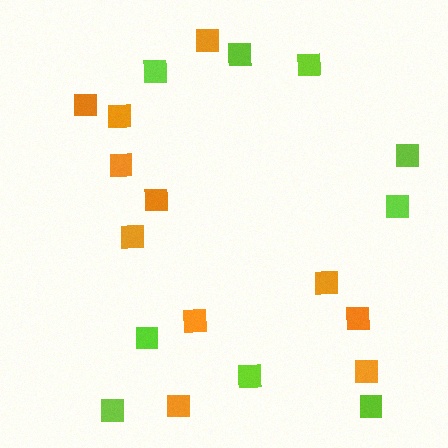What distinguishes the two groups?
There are 2 groups: one group of lime squares (9) and one group of orange squares (11).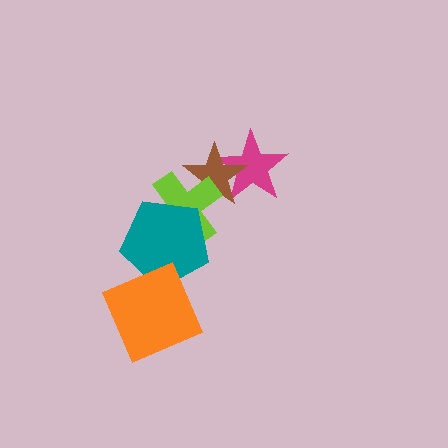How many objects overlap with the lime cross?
2 objects overlap with the lime cross.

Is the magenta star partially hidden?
Yes, it is partially covered by another shape.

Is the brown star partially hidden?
Yes, it is partially covered by another shape.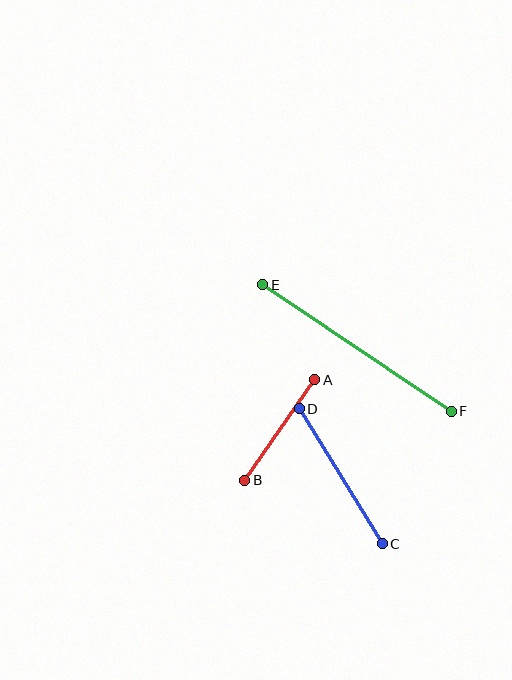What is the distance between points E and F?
The distance is approximately 227 pixels.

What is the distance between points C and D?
The distance is approximately 159 pixels.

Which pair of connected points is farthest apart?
Points E and F are farthest apart.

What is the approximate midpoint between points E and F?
The midpoint is at approximately (357, 348) pixels.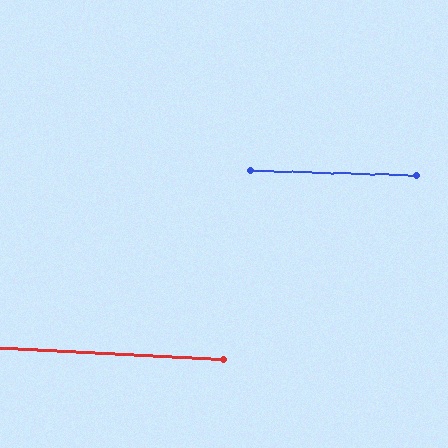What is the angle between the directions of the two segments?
Approximately 1 degree.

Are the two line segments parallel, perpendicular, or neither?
Parallel — their directions differ by only 1.3°.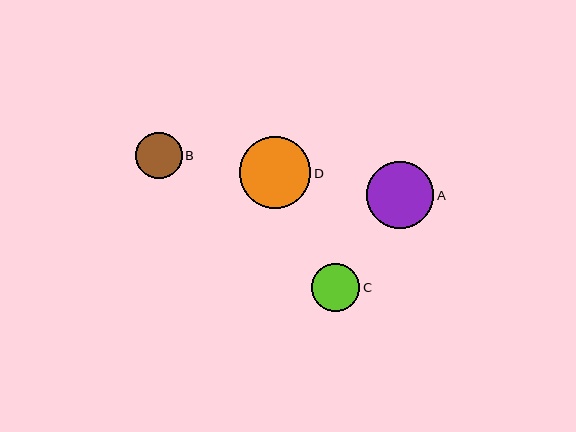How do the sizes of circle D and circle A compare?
Circle D and circle A are approximately the same size.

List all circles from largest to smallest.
From largest to smallest: D, A, C, B.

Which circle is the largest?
Circle D is the largest with a size of approximately 72 pixels.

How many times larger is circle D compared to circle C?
Circle D is approximately 1.5 times the size of circle C.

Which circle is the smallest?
Circle B is the smallest with a size of approximately 46 pixels.